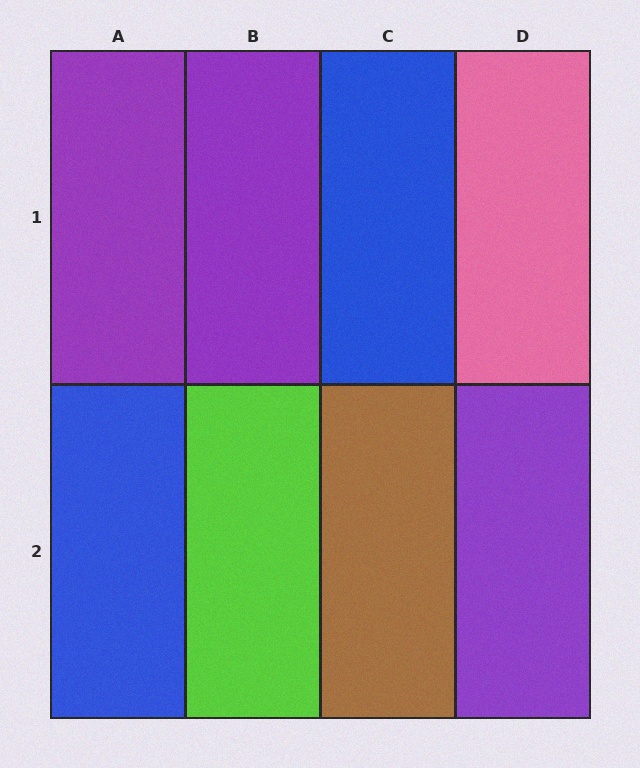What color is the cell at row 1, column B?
Purple.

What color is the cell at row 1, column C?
Blue.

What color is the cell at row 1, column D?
Pink.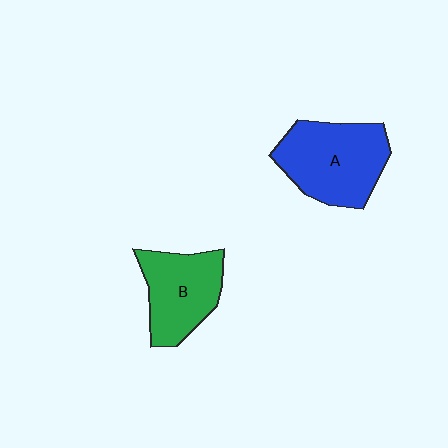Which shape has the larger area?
Shape A (blue).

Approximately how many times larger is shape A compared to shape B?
Approximately 1.2 times.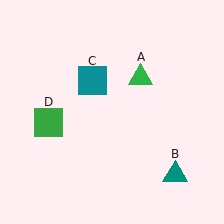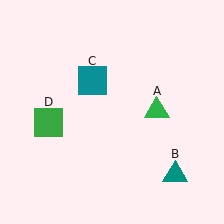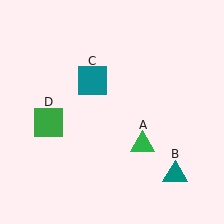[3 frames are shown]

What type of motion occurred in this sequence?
The green triangle (object A) rotated clockwise around the center of the scene.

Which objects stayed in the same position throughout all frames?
Teal triangle (object B) and teal square (object C) and green square (object D) remained stationary.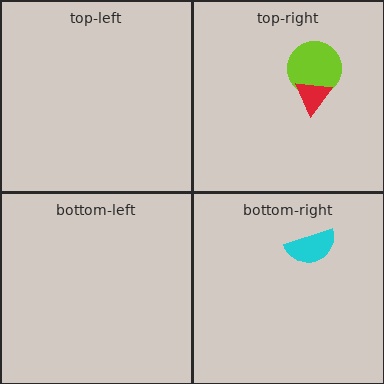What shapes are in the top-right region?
The lime circle, the red triangle.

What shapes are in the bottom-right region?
The cyan semicircle.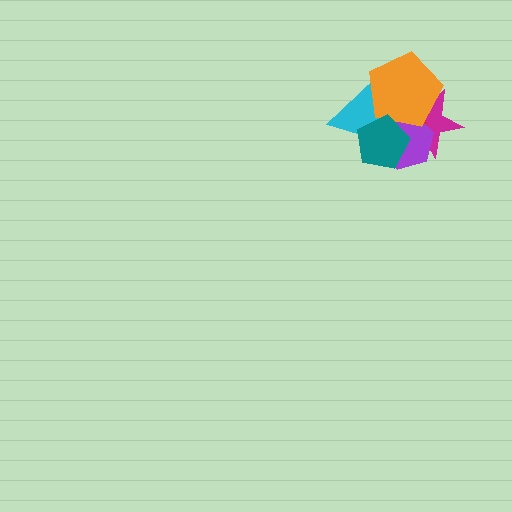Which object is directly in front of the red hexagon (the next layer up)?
The purple hexagon is directly in front of the red hexagon.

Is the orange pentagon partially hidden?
Yes, it is partially covered by another shape.